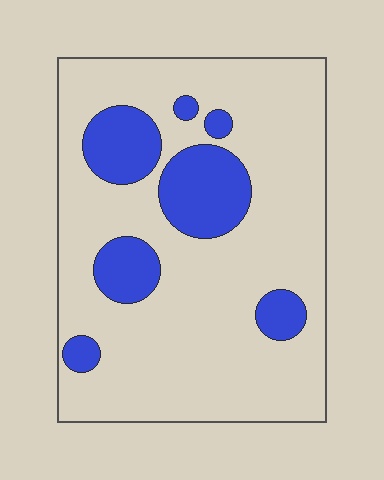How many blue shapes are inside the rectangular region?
7.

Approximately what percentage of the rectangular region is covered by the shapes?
Approximately 20%.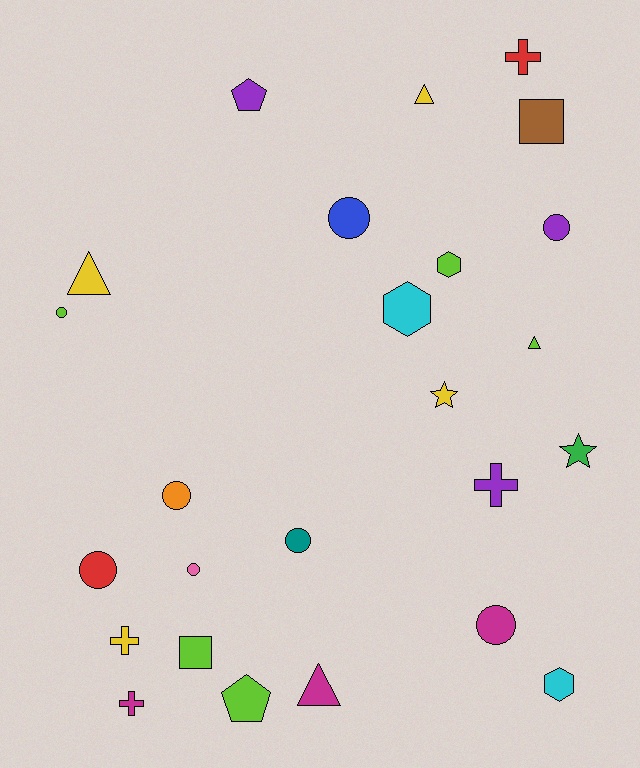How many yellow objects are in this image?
There are 4 yellow objects.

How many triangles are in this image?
There are 4 triangles.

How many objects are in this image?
There are 25 objects.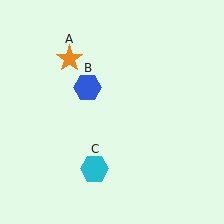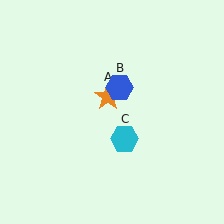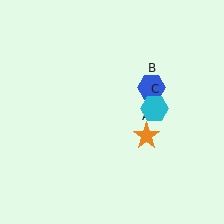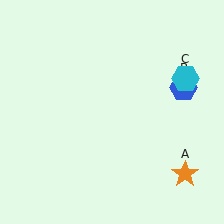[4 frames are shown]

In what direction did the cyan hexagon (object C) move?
The cyan hexagon (object C) moved up and to the right.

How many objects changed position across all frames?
3 objects changed position: orange star (object A), blue hexagon (object B), cyan hexagon (object C).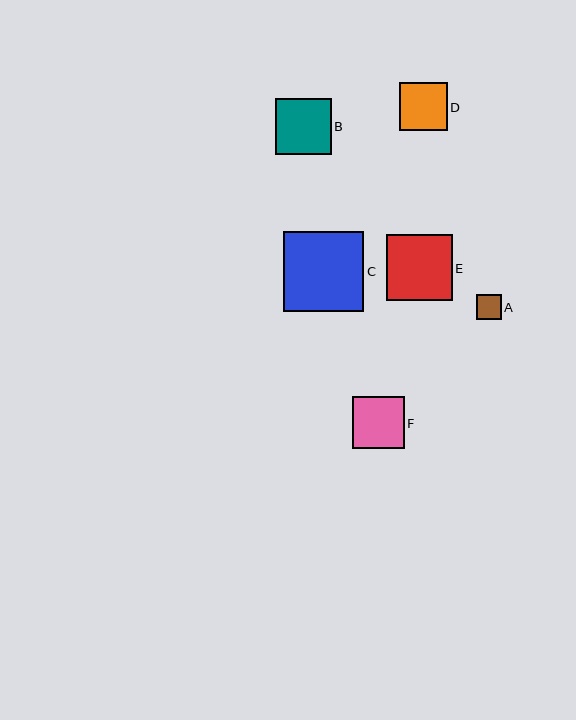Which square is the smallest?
Square A is the smallest with a size of approximately 25 pixels.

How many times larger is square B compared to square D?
Square B is approximately 1.2 times the size of square D.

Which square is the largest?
Square C is the largest with a size of approximately 80 pixels.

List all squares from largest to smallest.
From largest to smallest: C, E, B, F, D, A.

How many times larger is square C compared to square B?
Square C is approximately 1.4 times the size of square B.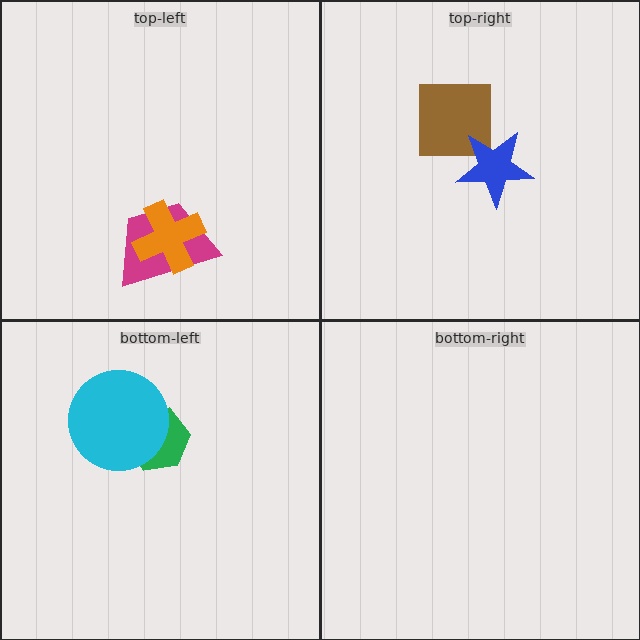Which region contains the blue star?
The top-right region.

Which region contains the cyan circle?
The bottom-left region.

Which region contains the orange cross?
The top-left region.